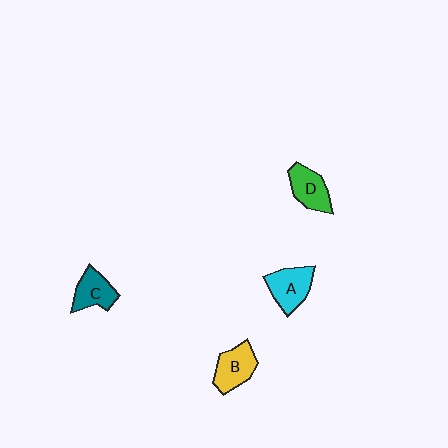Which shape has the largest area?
Shape A (cyan).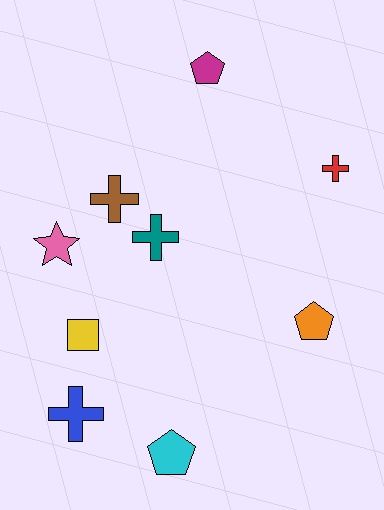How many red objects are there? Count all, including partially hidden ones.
There is 1 red object.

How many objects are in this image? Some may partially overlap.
There are 9 objects.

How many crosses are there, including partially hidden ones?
There are 4 crosses.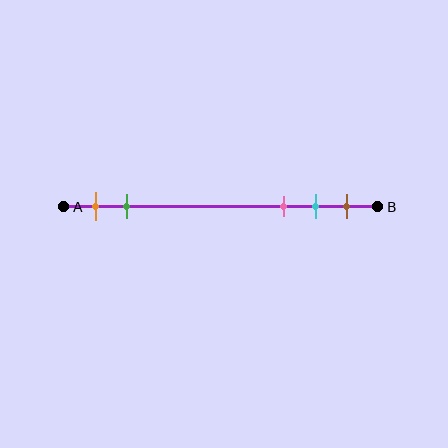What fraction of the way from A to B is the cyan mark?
The cyan mark is approximately 80% (0.8) of the way from A to B.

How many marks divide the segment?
There are 5 marks dividing the segment.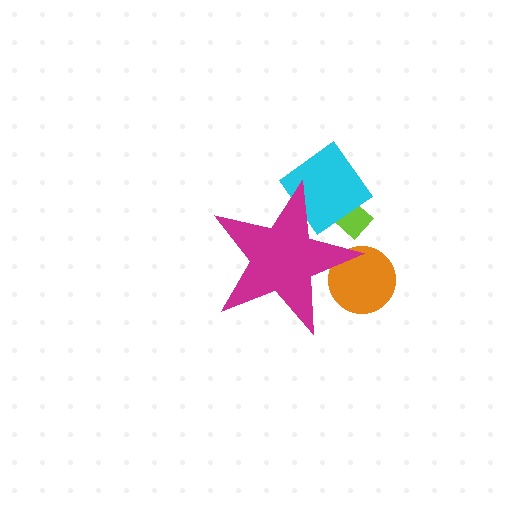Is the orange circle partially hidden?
Yes, the orange circle is partially hidden behind the magenta star.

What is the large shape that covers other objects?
A magenta star.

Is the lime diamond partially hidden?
Yes, the lime diamond is partially hidden behind the magenta star.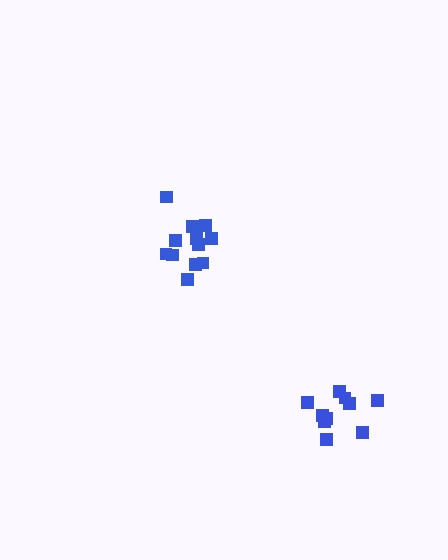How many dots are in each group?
Group 1: 12 dots, Group 2: 10 dots (22 total).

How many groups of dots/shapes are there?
There are 2 groups.